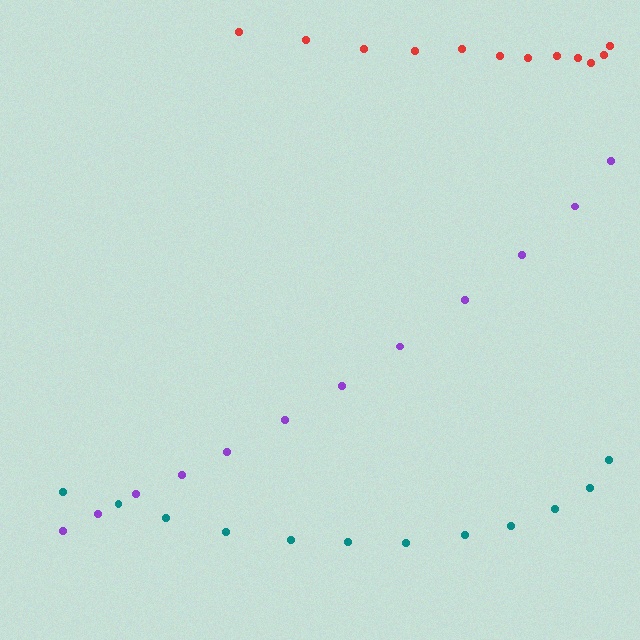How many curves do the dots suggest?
There are 3 distinct paths.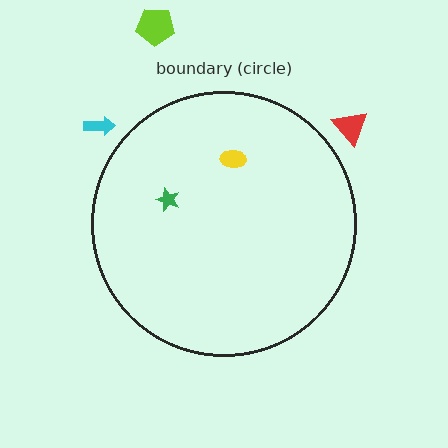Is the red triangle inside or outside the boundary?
Outside.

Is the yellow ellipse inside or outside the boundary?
Inside.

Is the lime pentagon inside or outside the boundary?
Outside.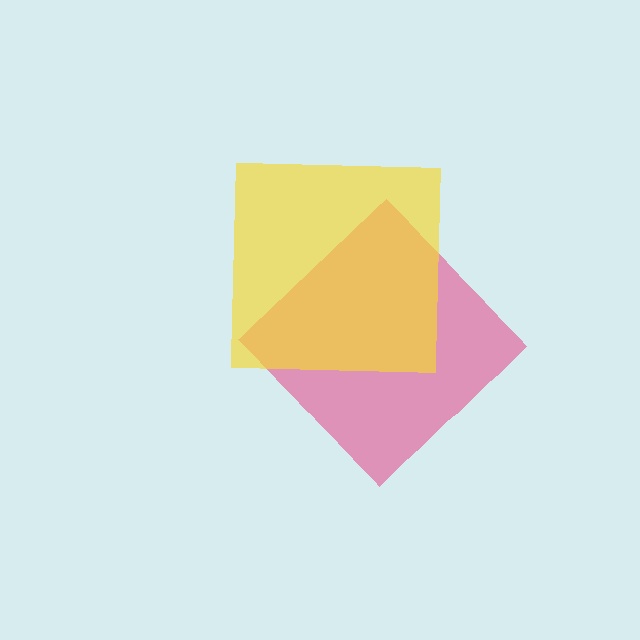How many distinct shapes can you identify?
There are 2 distinct shapes: a pink diamond, a yellow square.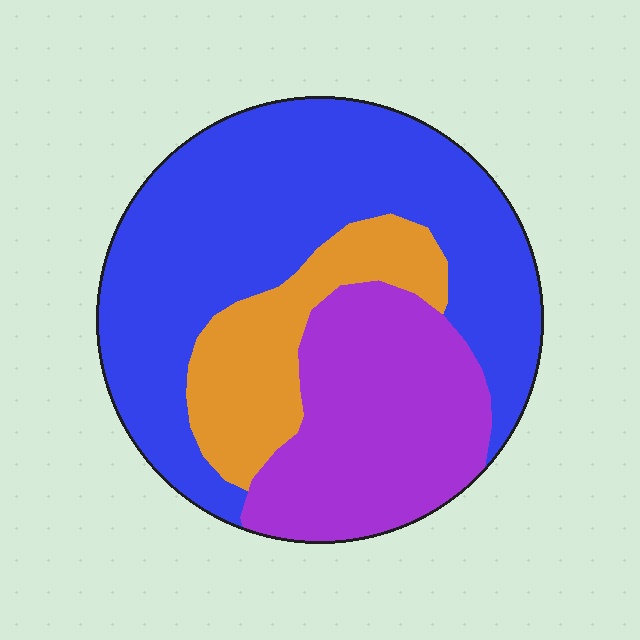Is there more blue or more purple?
Blue.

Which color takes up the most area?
Blue, at roughly 55%.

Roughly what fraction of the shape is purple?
Purple takes up between a sixth and a third of the shape.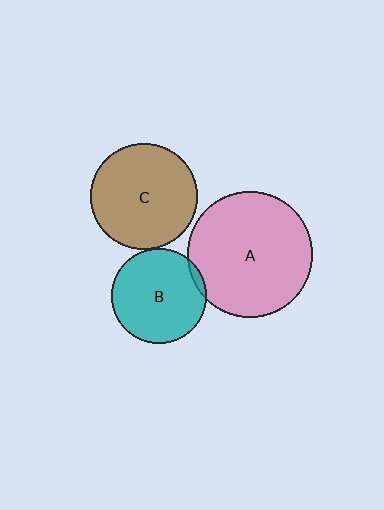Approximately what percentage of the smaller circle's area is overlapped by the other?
Approximately 5%.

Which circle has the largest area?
Circle A (pink).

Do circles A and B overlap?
Yes.